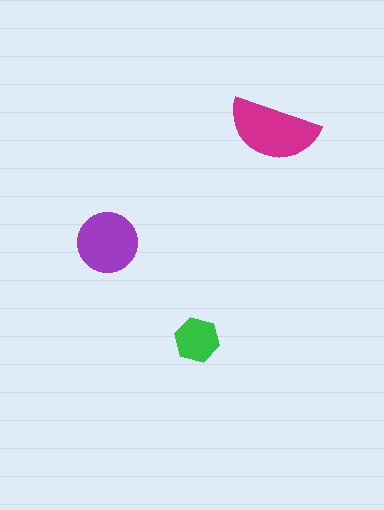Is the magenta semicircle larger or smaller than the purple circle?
Larger.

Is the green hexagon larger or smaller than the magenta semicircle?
Smaller.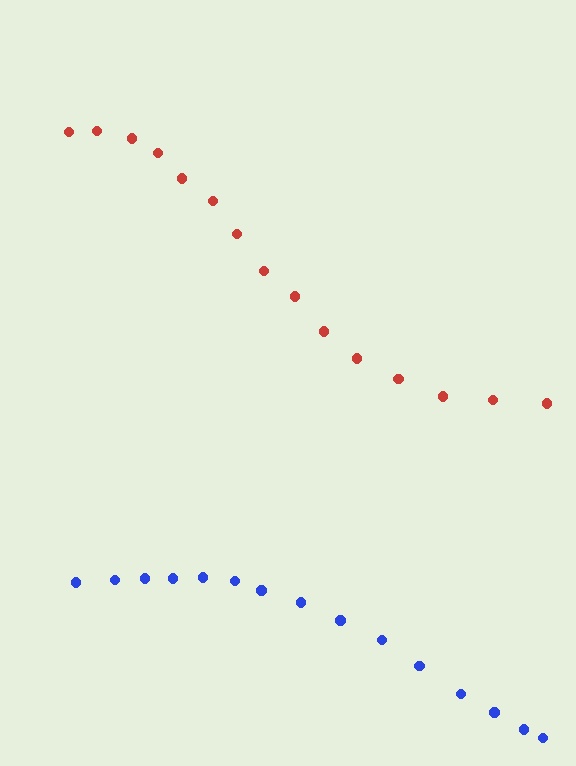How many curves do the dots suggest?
There are 2 distinct paths.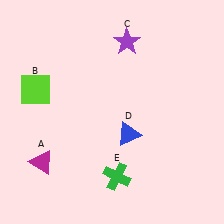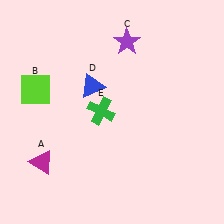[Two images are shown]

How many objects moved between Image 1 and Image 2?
2 objects moved between the two images.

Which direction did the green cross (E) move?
The green cross (E) moved up.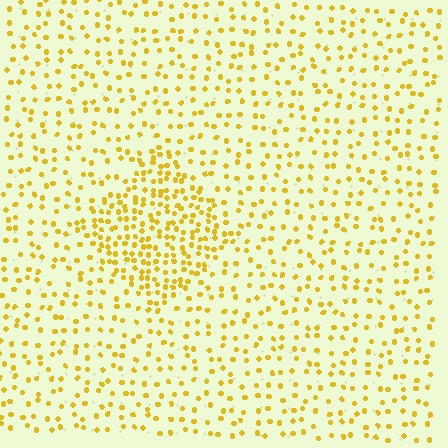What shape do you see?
I see a diamond.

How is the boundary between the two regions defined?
The boundary is defined by a change in element density (approximately 2.2x ratio). All elements are the same color, size, and shape.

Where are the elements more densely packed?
The elements are more densely packed inside the diamond boundary.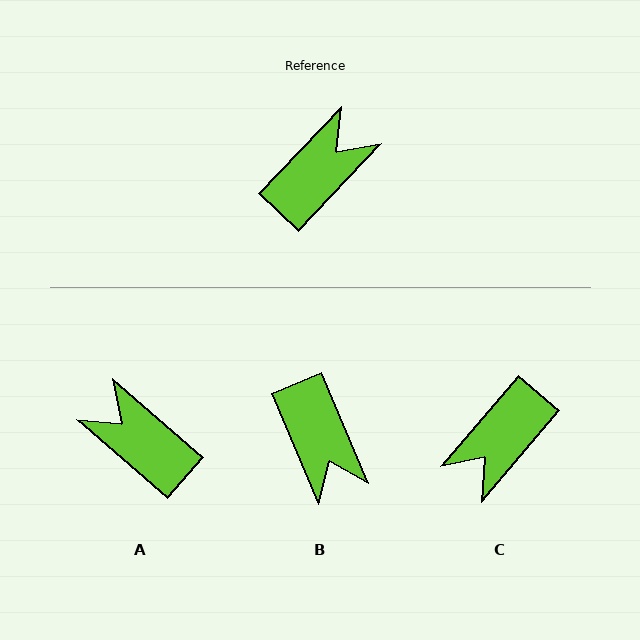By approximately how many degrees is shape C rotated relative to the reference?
Approximately 177 degrees clockwise.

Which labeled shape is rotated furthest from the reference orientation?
C, about 177 degrees away.